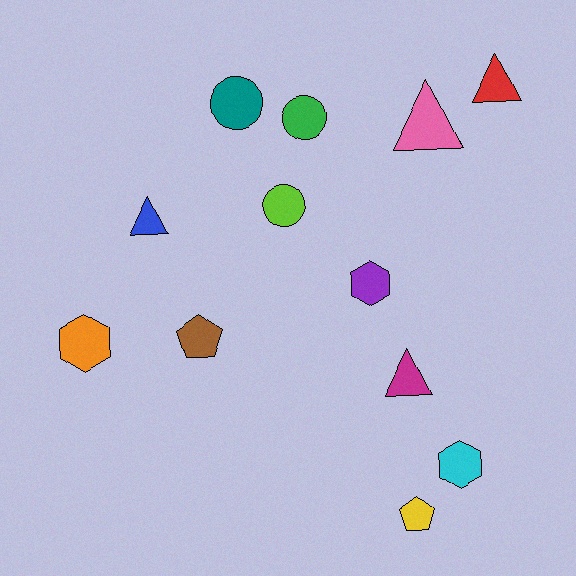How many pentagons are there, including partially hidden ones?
There are 2 pentagons.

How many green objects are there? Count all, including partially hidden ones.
There is 1 green object.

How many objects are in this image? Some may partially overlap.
There are 12 objects.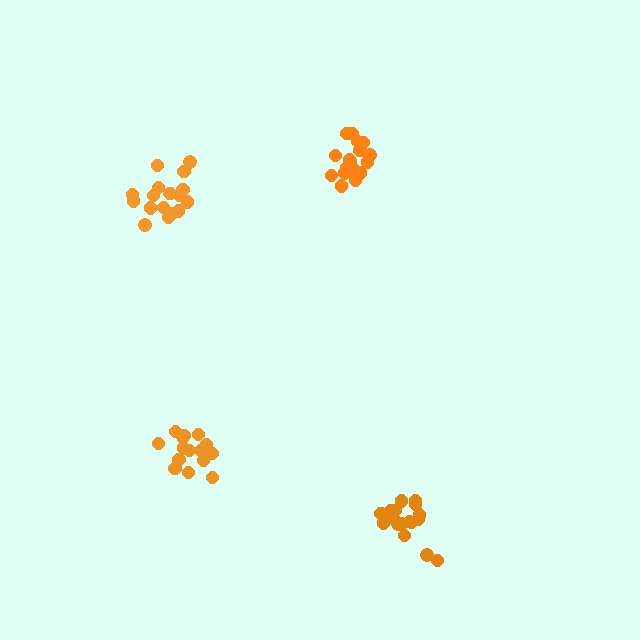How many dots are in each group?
Group 1: 18 dots, Group 2: 19 dots, Group 3: 15 dots, Group 4: 17 dots (69 total).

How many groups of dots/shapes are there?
There are 4 groups.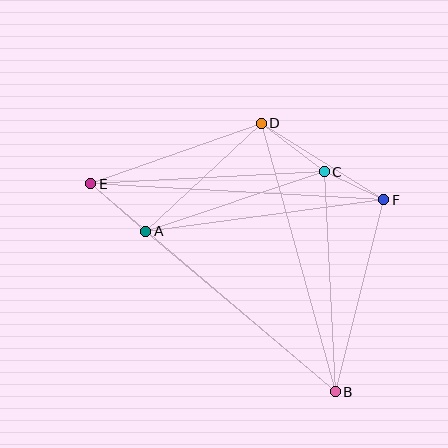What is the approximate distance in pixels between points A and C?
The distance between A and C is approximately 188 pixels.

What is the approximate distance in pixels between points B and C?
The distance between B and C is approximately 220 pixels.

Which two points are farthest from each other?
Points B and E are farthest from each other.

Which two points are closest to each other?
Points C and F are closest to each other.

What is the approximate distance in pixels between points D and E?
The distance between D and E is approximately 180 pixels.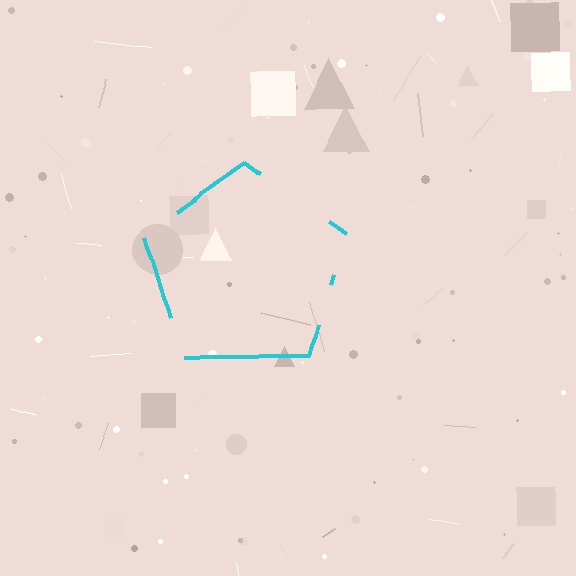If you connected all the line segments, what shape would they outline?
They would outline a pentagon.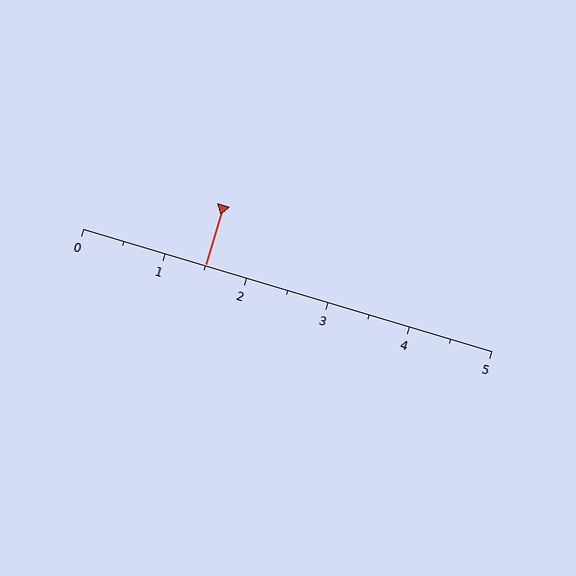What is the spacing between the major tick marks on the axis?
The major ticks are spaced 1 apart.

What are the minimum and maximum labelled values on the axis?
The axis runs from 0 to 5.